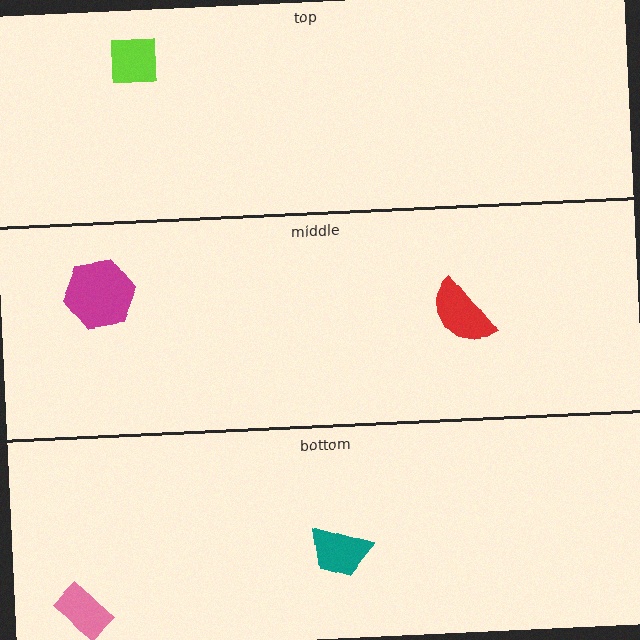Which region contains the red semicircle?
The middle region.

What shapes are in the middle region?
The red semicircle, the magenta hexagon.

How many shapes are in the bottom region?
2.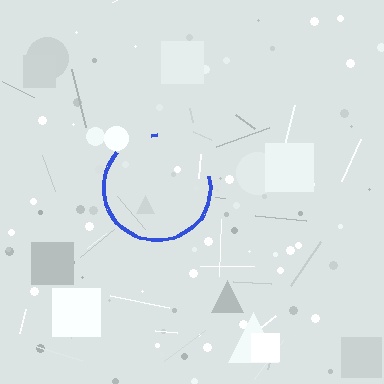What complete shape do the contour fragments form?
The contour fragments form a circle.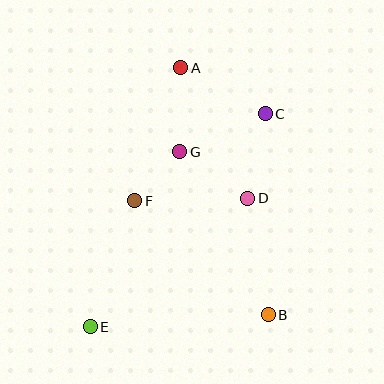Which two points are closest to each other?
Points F and G are closest to each other.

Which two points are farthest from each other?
Points C and E are farthest from each other.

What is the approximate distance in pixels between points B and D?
The distance between B and D is approximately 119 pixels.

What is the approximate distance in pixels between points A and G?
The distance between A and G is approximately 84 pixels.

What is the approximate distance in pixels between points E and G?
The distance between E and G is approximately 197 pixels.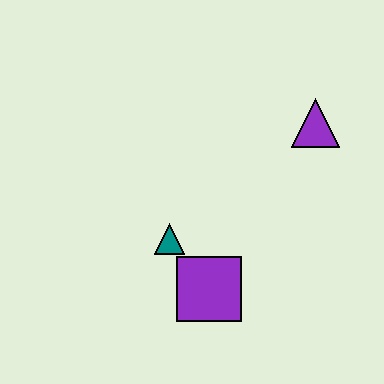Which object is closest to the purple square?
The teal triangle is closest to the purple square.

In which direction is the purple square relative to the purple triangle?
The purple square is below the purple triangle.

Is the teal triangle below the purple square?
No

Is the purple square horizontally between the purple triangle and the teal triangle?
Yes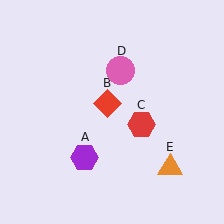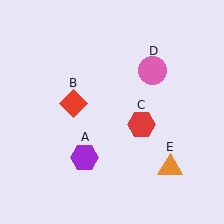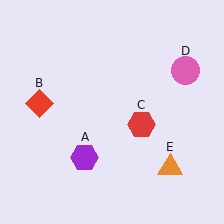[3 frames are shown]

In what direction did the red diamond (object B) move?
The red diamond (object B) moved left.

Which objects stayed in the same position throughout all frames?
Purple hexagon (object A) and red hexagon (object C) and orange triangle (object E) remained stationary.